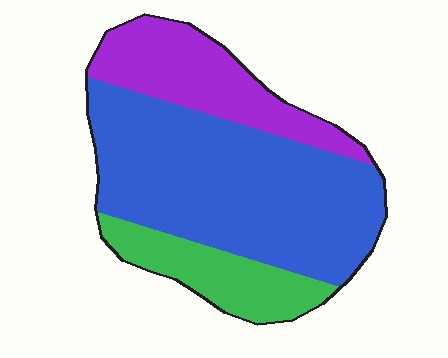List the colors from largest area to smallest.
From largest to smallest: blue, purple, green.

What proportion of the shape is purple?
Purple covers about 25% of the shape.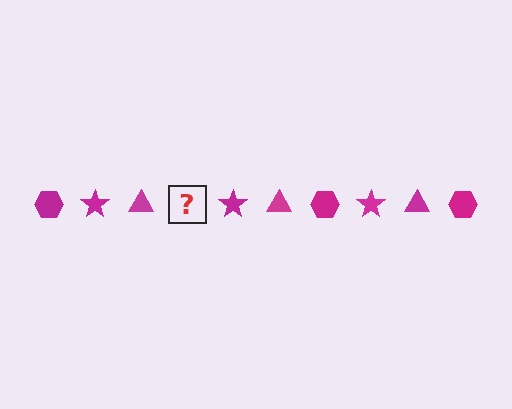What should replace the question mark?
The question mark should be replaced with a magenta hexagon.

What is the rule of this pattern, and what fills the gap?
The rule is that the pattern cycles through hexagon, star, triangle shapes in magenta. The gap should be filled with a magenta hexagon.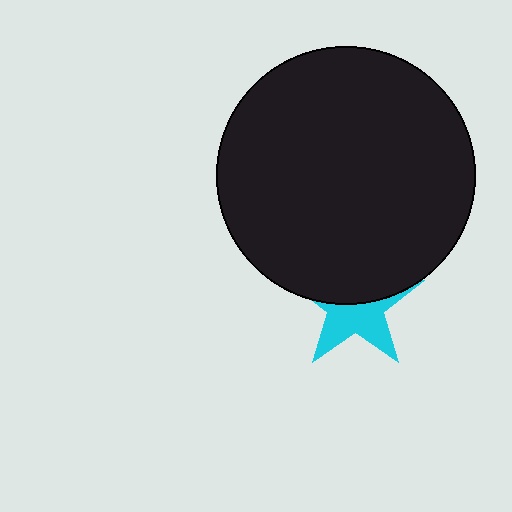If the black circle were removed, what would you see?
You would see the complete cyan star.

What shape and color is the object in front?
The object in front is a black circle.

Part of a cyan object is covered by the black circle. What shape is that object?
It is a star.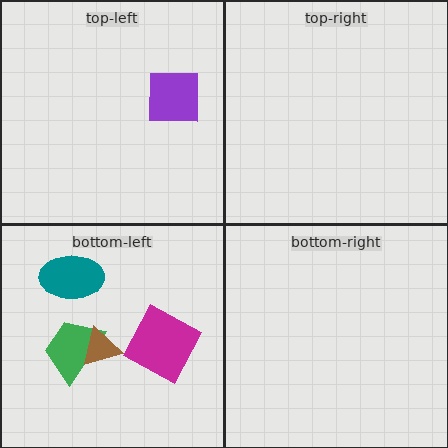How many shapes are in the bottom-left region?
4.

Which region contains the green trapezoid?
The bottom-left region.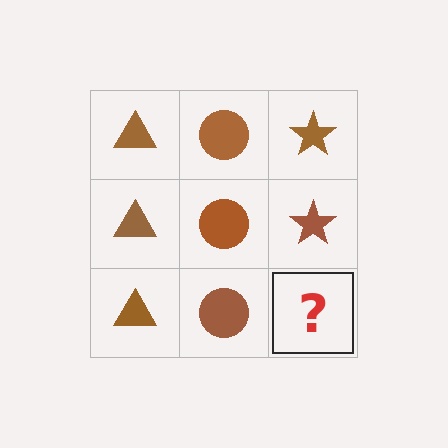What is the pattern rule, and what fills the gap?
The rule is that each column has a consistent shape. The gap should be filled with a brown star.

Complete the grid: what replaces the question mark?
The question mark should be replaced with a brown star.